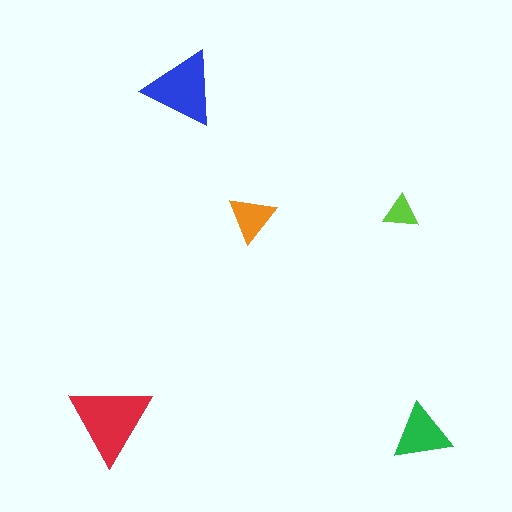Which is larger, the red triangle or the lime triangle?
The red one.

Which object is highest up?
The blue triangle is topmost.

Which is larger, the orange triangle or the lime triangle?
The orange one.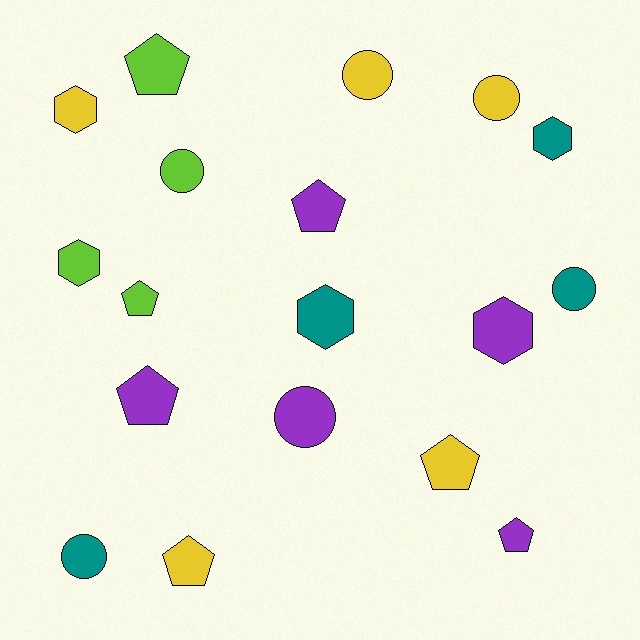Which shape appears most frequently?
Pentagon, with 7 objects.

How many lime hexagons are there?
There is 1 lime hexagon.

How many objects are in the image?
There are 18 objects.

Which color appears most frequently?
Purple, with 5 objects.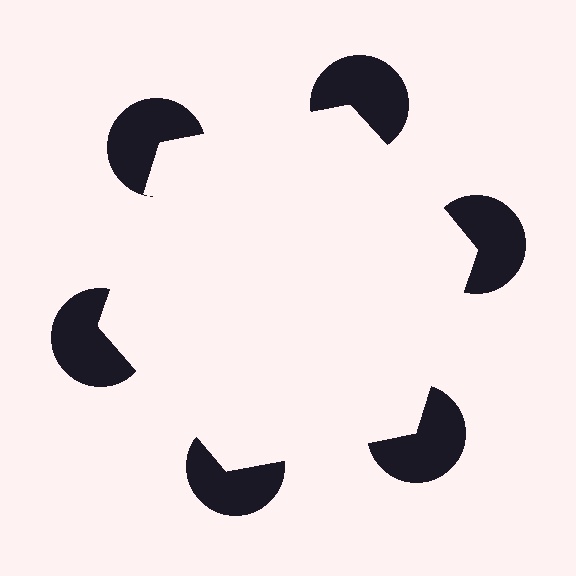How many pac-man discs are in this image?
There are 6 — one at each vertex of the illusory hexagon.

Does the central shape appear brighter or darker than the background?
It typically appears slightly brighter than the background, even though no actual brightness change is drawn.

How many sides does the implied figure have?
6 sides.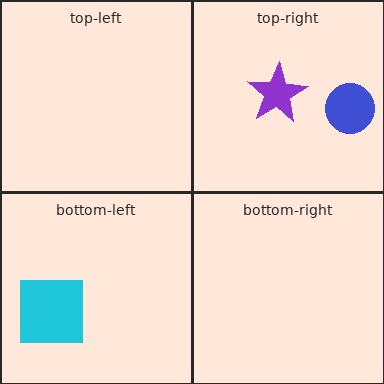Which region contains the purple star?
The top-right region.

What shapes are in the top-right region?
The purple star, the blue circle.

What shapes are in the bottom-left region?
The cyan square.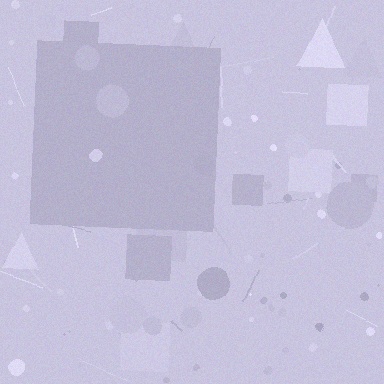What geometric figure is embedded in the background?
A square is embedded in the background.